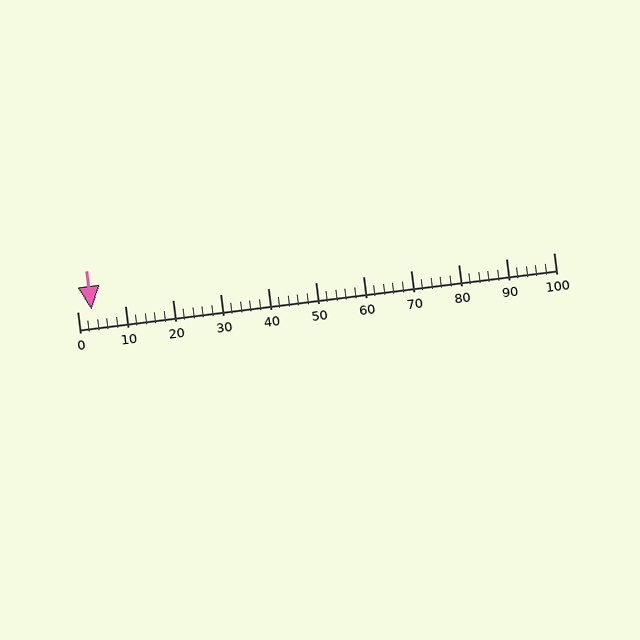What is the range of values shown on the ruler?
The ruler shows values from 0 to 100.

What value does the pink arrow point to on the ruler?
The pink arrow points to approximately 3.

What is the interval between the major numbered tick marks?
The major tick marks are spaced 10 units apart.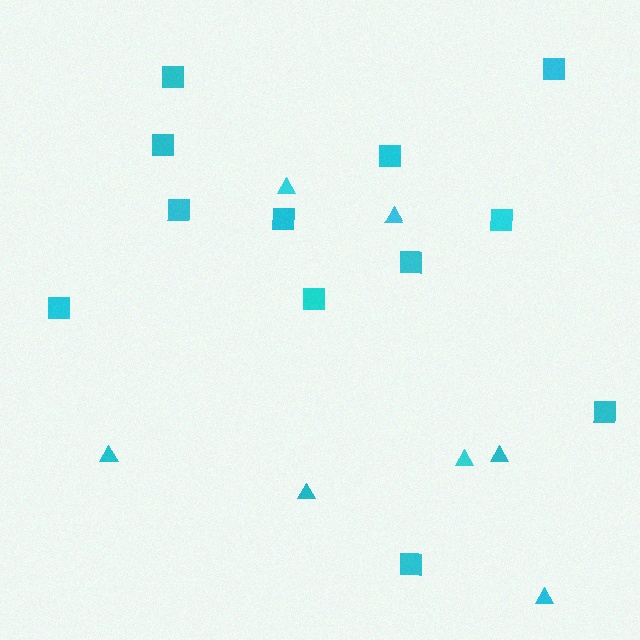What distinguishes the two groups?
There are 2 groups: one group of triangles (7) and one group of squares (12).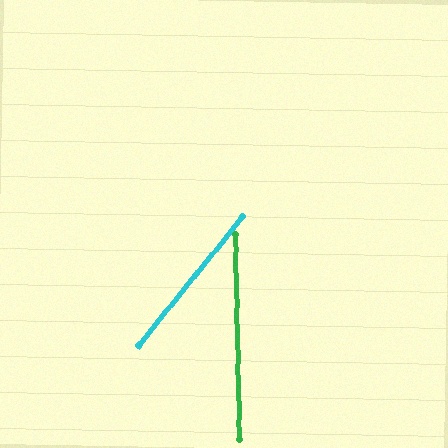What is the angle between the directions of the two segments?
Approximately 40 degrees.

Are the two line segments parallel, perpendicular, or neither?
Neither parallel nor perpendicular — they differ by about 40°.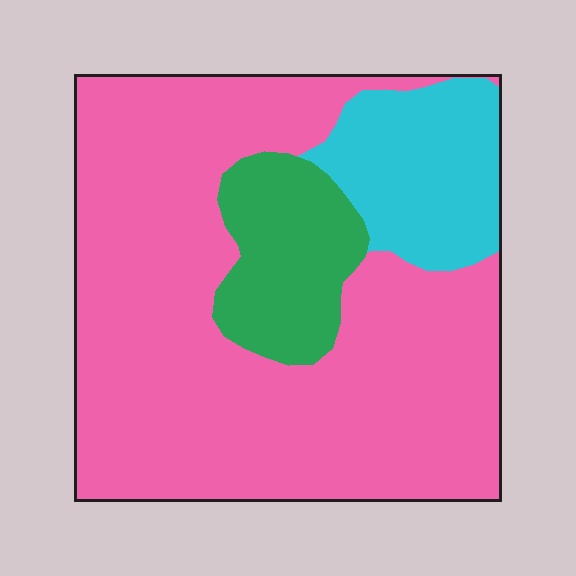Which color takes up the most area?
Pink, at roughly 70%.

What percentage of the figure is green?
Green covers 13% of the figure.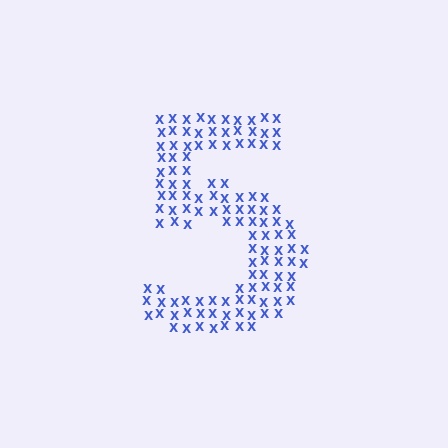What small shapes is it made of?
It is made of small letter X's.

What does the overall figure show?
The overall figure shows the digit 5.